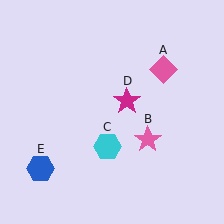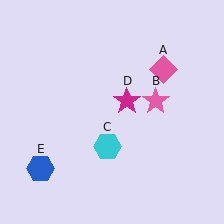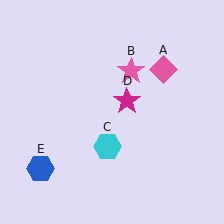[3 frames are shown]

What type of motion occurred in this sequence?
The pink star (object B) rotated counterclockwise around the center of the scene.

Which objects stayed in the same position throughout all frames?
Pink diamond (object A) and cyan hexagon (object C) and magenta star (object D) and blue hexagon (object E) remained stationary.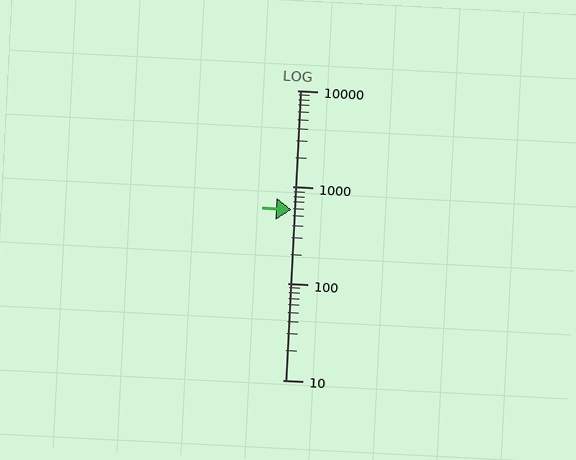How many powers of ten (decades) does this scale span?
The scale spans 3 decades, from 10 to 10000.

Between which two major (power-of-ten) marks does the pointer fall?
The pointer is between 100 and 1000.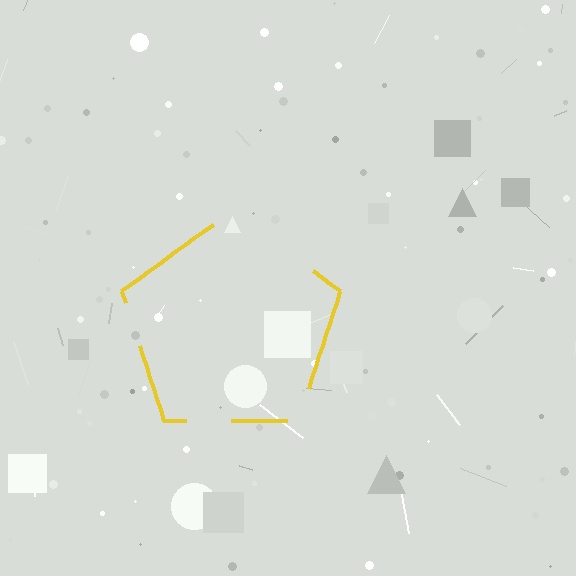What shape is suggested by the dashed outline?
The dashed outline suggests a pentagon.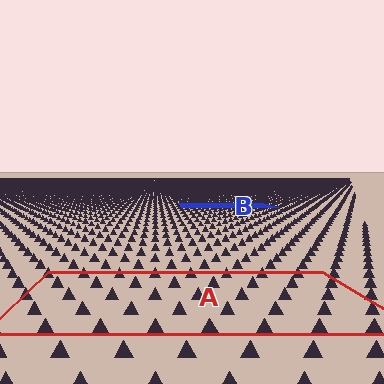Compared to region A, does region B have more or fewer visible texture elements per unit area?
Region B has more texture elements per unit area — they are packed more densely because it is farther away.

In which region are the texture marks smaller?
The texture marks are smaller in region B, because it is farther away.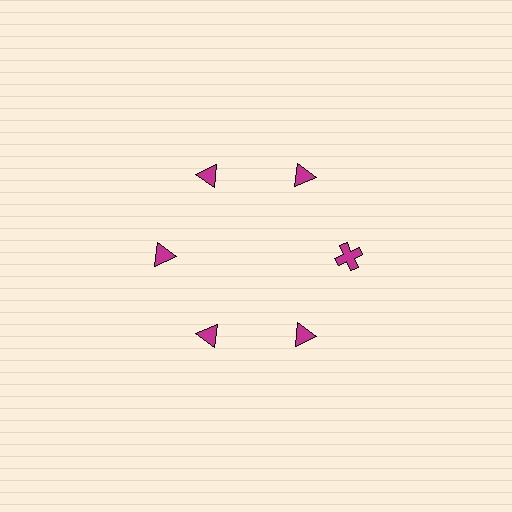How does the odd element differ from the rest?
It has a different shape: cross instead of triangle.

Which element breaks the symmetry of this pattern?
The magenta cross at roughly the 3 o'clock position breaks the symmetry. All other shapes are magenta triangles.